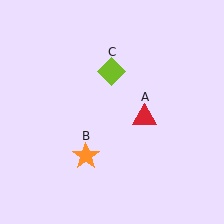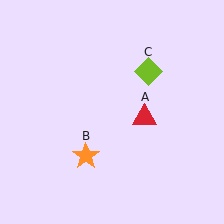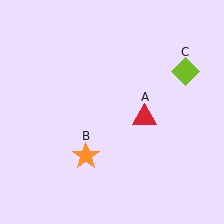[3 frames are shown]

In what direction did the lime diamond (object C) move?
The lime diamond (object C) moved right.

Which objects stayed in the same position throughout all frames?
Red triangle (object A) and orange star (object B) remained stationary.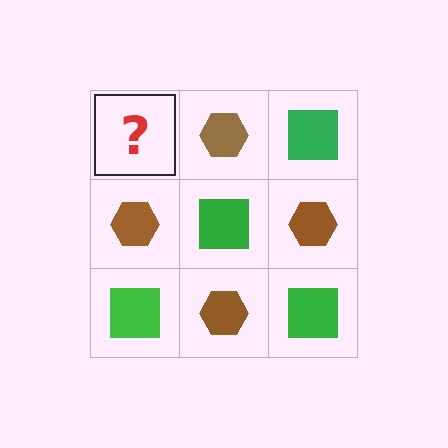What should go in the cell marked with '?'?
The missing cell should contain a green square.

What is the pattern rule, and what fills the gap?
The rule is that it alternates green square and brown hexagon in a checkerboard pattern. The gap should be filled with a green square.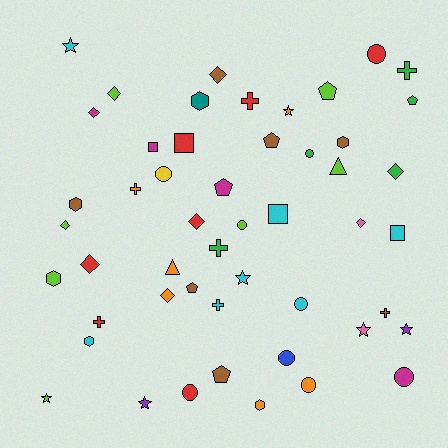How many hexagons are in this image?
There are 6 hexagons.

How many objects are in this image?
There are 50 objects.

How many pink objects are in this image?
There are 2 pink objects.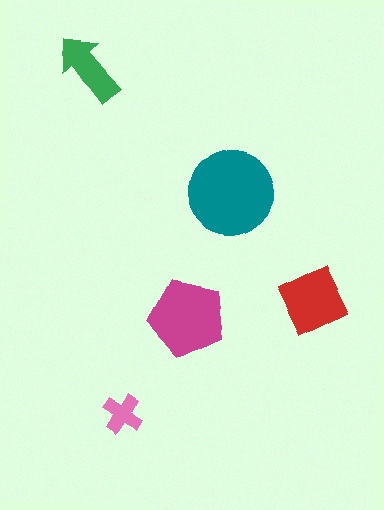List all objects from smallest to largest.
The pink cross, the green arrow, the red square, the magenta pentagon, the teal circle.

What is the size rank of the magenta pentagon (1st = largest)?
2nd.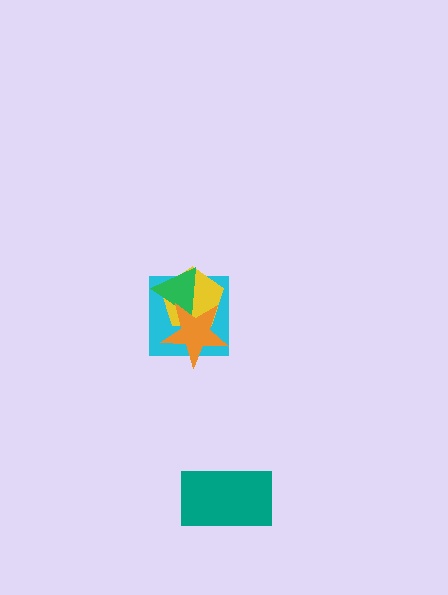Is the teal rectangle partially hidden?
No, no other shape covers it.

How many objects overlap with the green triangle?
3 objects overlap with the green triangle.